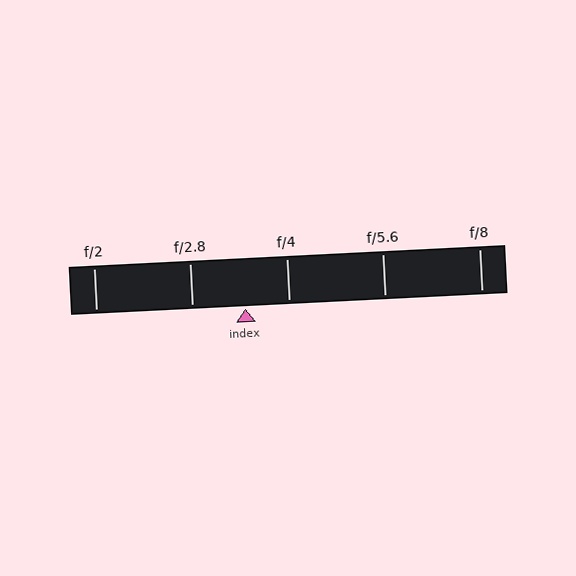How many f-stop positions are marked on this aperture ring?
There are 5 f-stop positions marked.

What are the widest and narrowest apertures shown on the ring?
The widest aperture shown is f/2 and the narrowest is f/8.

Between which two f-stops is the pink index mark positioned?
The index mark is between f/2.8 and f/4.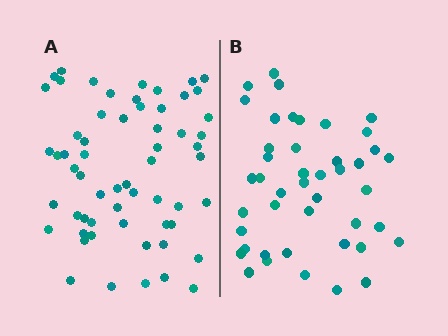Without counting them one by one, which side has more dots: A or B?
Region A (the left region) has more dots.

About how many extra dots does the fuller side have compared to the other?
Region A has approximately 15 more dots than region B.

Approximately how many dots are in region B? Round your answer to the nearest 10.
About 40 dots. (The exact count is 44, which rounds to 40.)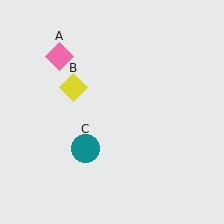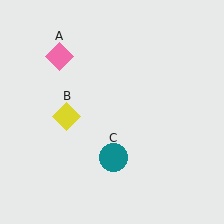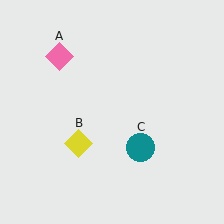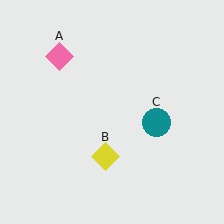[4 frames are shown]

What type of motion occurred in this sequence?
The yellow diamond (object B), teal circle (object C) rotated counterclockwise around the center of the scene.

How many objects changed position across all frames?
2 objects changed position: yellow diamond (object B), teal circle (object C).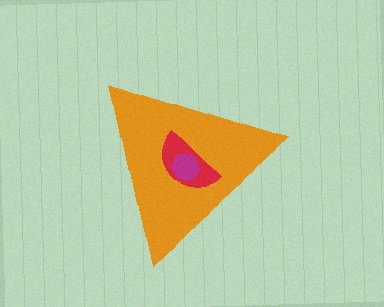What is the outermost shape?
The orange triangle.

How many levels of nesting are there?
3.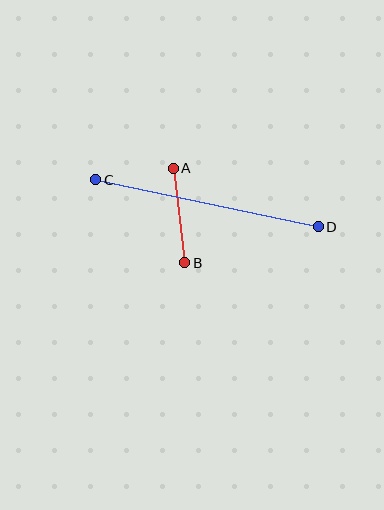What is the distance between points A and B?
The distance is approximately 95 pixels.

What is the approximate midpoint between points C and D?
The midpoint is at approximately (207, 203) pixels.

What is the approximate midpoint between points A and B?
The midpoint is at approximately (179, 215) pixels.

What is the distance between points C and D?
The distance is approximately 228 pixels.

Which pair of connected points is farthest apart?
Points C and D are farthest apart.